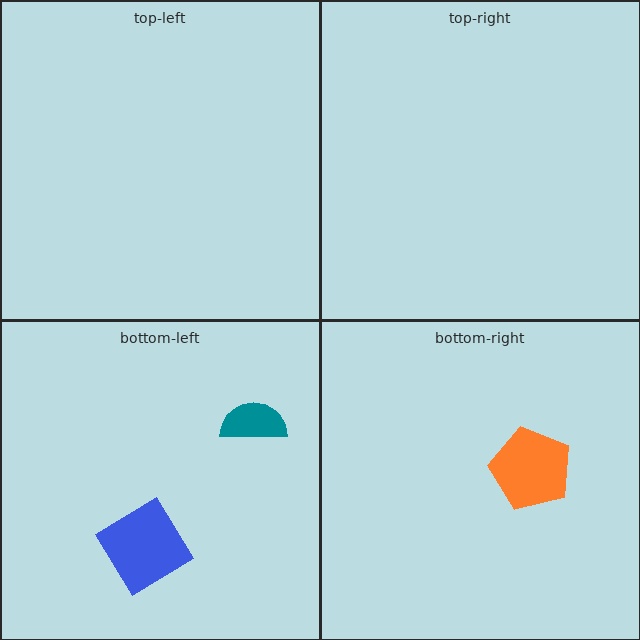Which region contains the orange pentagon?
The bottom-right region.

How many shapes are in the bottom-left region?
2.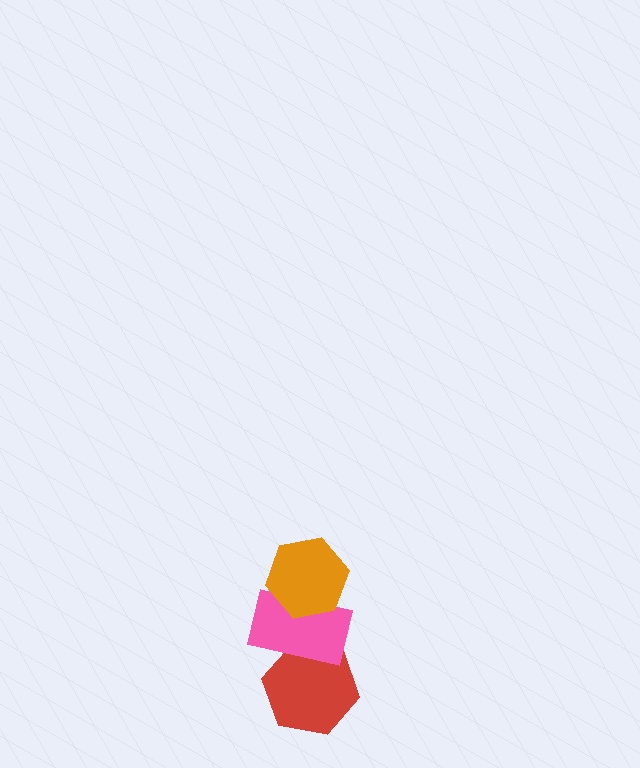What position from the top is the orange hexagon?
The orange hexagon is 1st from the top.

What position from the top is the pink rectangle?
The pink rectangle is 2nd from the top.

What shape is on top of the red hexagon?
The pink rectangle is on top of the red hexagon.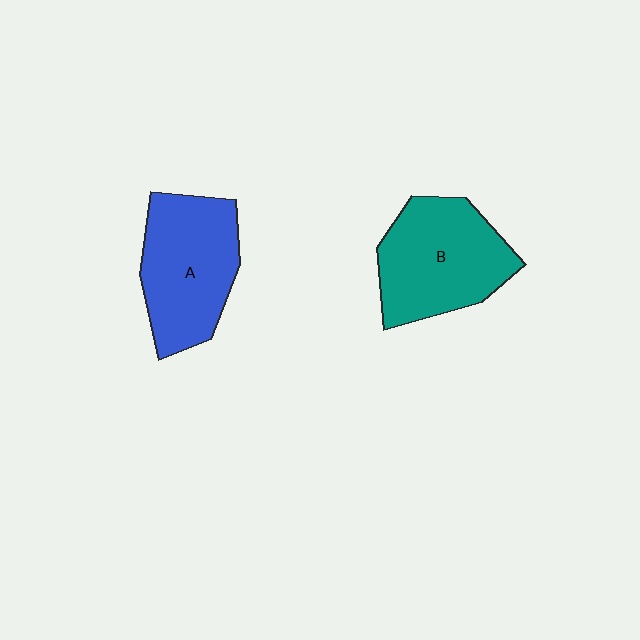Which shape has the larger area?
Shape B (teal).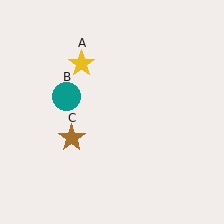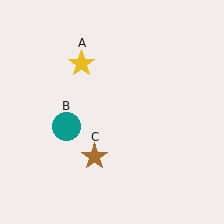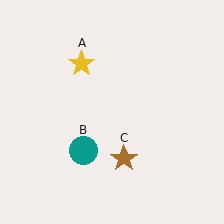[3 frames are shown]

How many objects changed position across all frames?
2 objects changed position: teal circle (object B), brown star (object C).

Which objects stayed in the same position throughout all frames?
Yellow star (object A) remained stationary.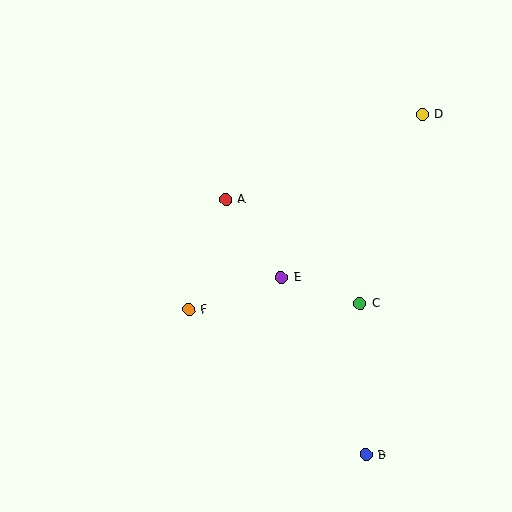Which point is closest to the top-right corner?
Point D is closest to the top-right corner.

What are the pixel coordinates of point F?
Point F is at (189, 309).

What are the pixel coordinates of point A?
Point A is at (226, 200).